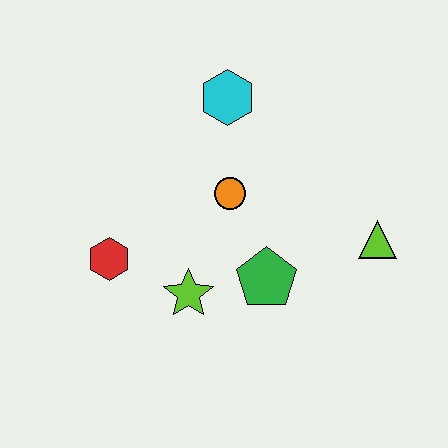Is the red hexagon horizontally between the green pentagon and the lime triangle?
No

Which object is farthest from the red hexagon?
The lime triangle is farthest from the red hexagon.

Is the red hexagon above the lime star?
Yes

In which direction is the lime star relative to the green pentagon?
The lime star is to the left of the green pentagon.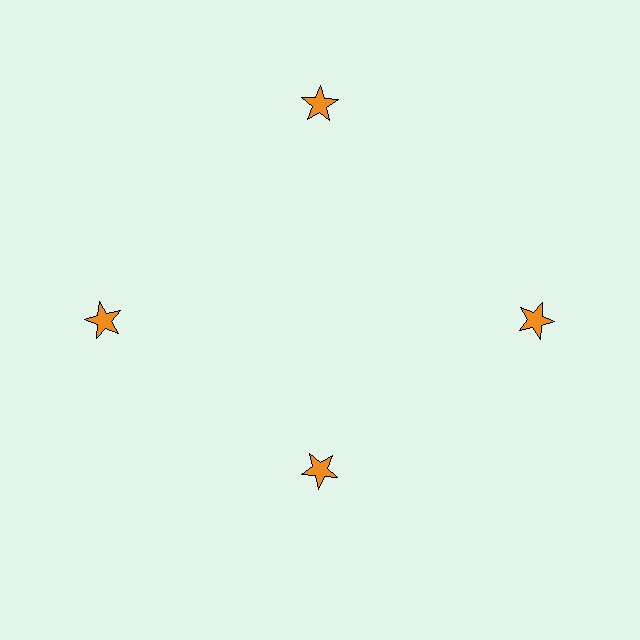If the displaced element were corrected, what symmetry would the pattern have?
It would have 4-fold rotational symmetry — the pattern would map onto itself every 90 degrees.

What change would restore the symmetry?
The symmetry would be restored by moving it outward, back onto the ring so that all 4 stars sit at equal angles and equal distance from the center.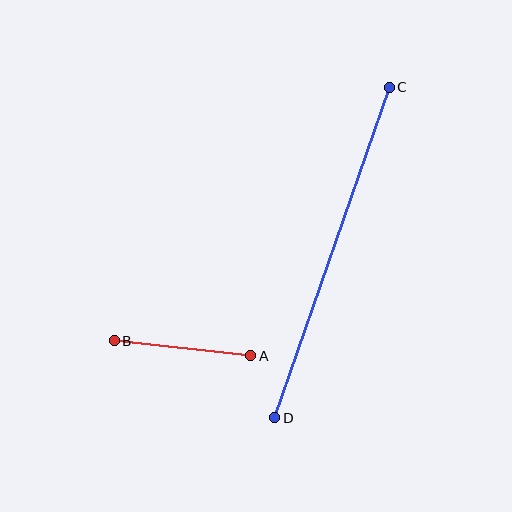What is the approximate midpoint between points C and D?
The midpoint is at approximately (332, 253) pixels.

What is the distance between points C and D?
The distance is approximately 350 pixels.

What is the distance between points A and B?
The distance is approximately 137 pixels.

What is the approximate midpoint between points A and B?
The midpoint is at approximately (183, 348) pixels.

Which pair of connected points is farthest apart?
Points C and D are farthest apart.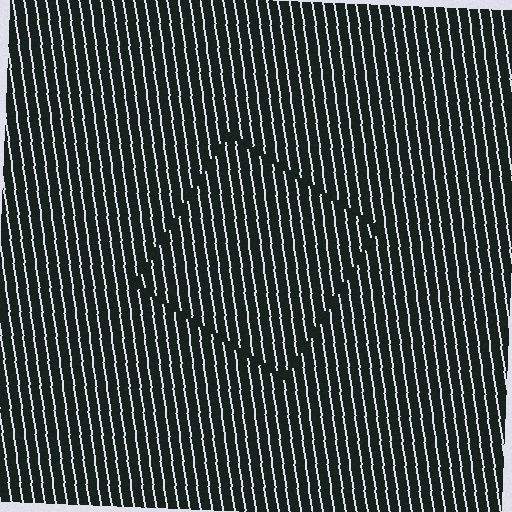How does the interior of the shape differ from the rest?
The interior of the shape contains the same grating, shifted by half a period — the contour is defined by the phase discontinuity where line-ends from the inner and outer gratings abut.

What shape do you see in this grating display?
An illusory square. The interior of the shape contains the same grating, shifted by half a period — the contour is defined by the phase discontinuity where line-ends from the inner and outer gratings abut.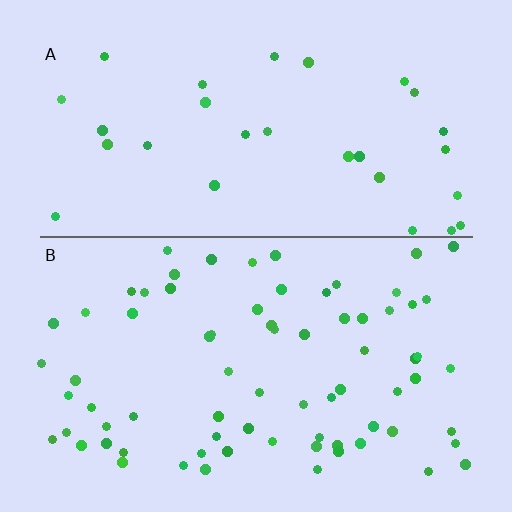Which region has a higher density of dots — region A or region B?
B (the bottom).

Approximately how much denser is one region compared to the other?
Approximately 2.4× — region B over region A.